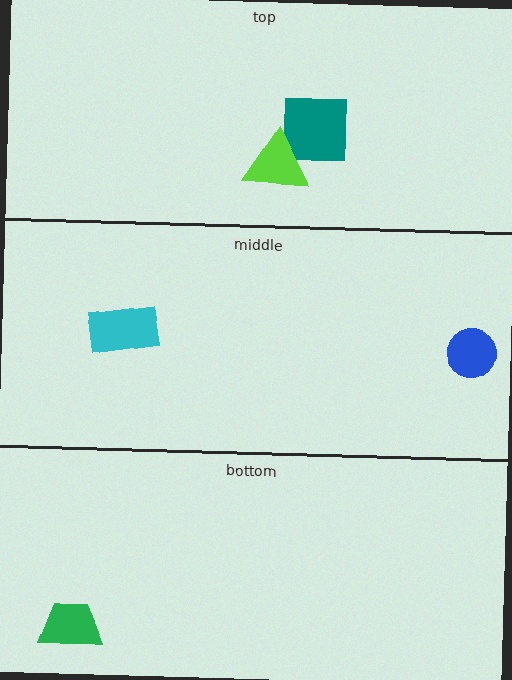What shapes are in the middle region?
The blue circle, the cyan rectangle.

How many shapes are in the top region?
2.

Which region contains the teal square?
The top region.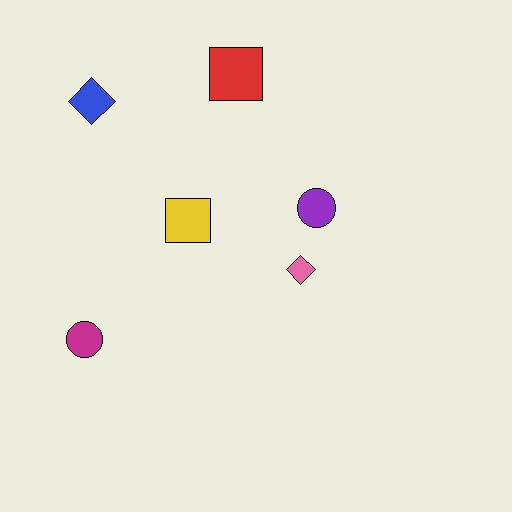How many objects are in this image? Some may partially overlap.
There are 6 objects.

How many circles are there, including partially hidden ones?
There are 2 circles.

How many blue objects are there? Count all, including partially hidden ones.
There is 1 blue object.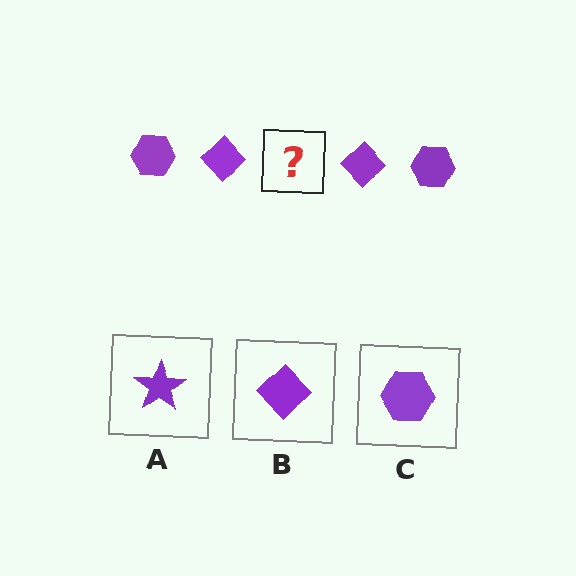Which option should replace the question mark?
Option C.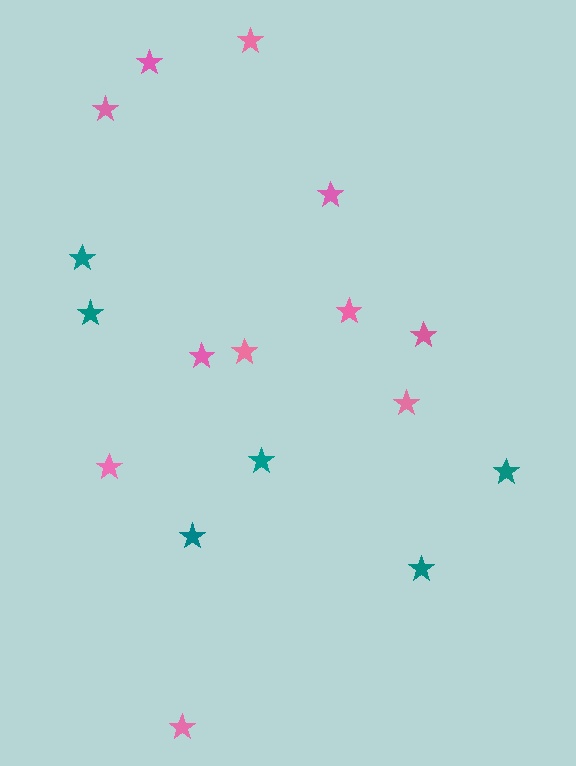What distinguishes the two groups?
There are 2 groups: one group of teal stars (6) and one group of pink stars (11).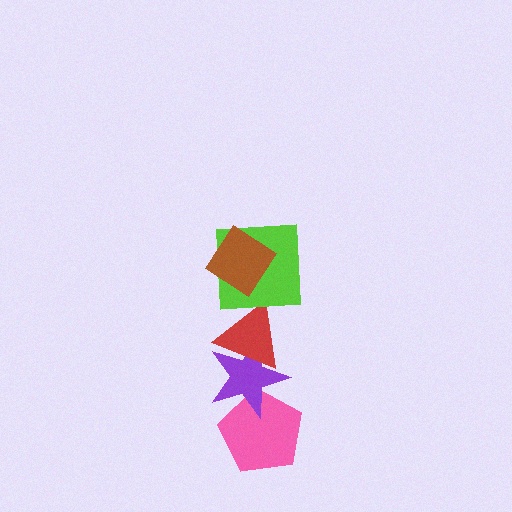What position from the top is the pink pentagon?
The pink pentagon is 5th from the top.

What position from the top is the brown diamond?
The brown diamond is 1st from the top.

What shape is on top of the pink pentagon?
The purple star is on top of the pink pentagon.